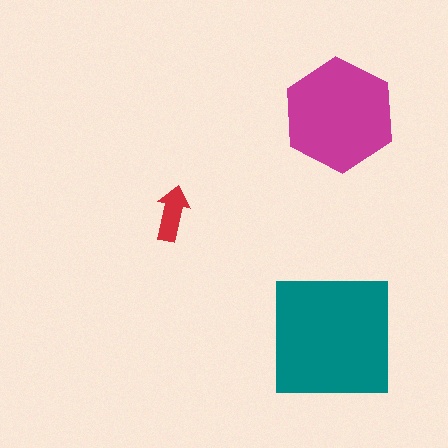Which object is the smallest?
The red arrow.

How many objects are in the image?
There are 3 objects in the image.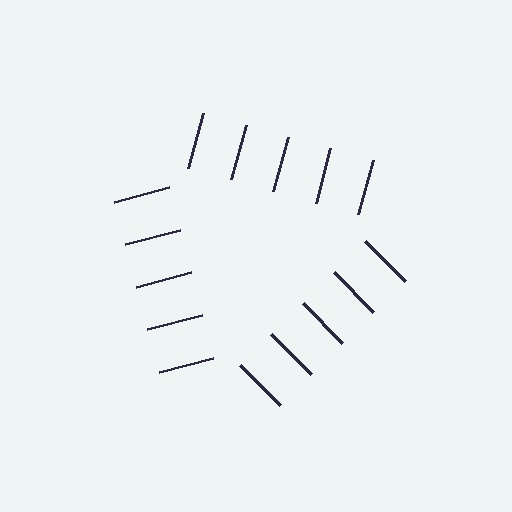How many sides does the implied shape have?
3 sides — the line-ends trace a triangle.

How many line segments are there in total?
15 — 5 along each of the 3 edges.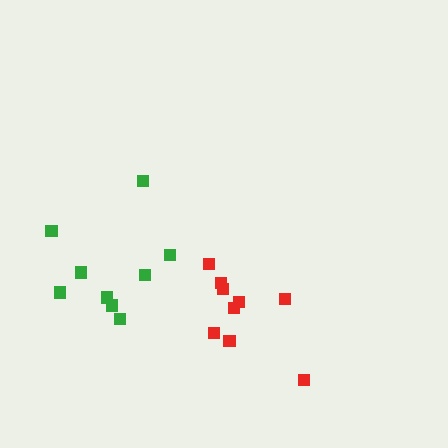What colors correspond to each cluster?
The clusters are colored: green, red.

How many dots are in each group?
Group 1: 9 dots, Group 2: 9 dots (18 total).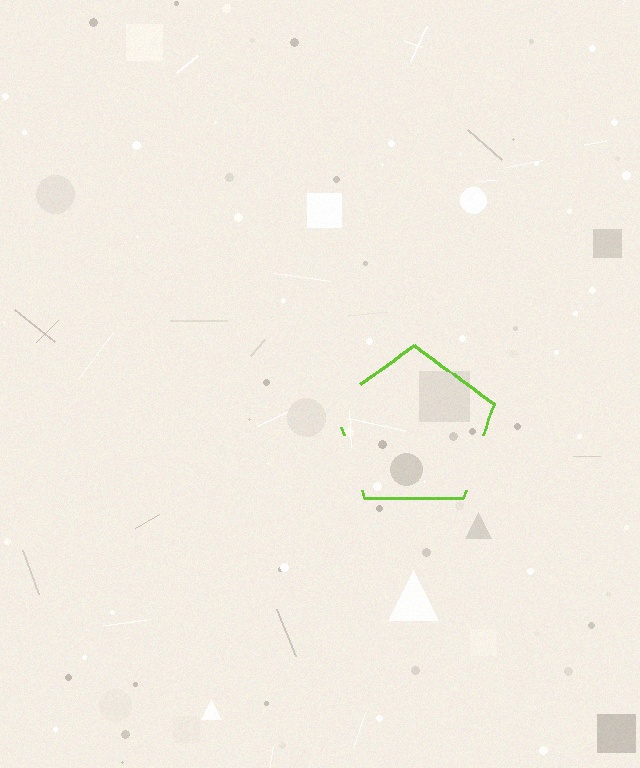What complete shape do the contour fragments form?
The contour fragments form a pentagon.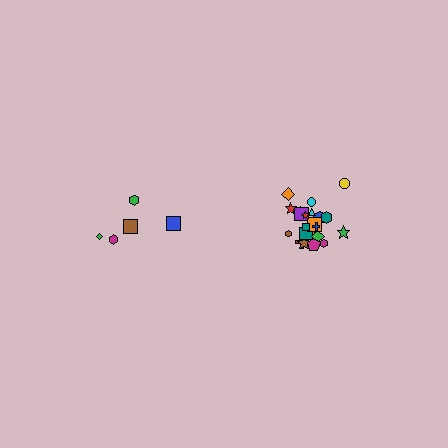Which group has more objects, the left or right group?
The right group.